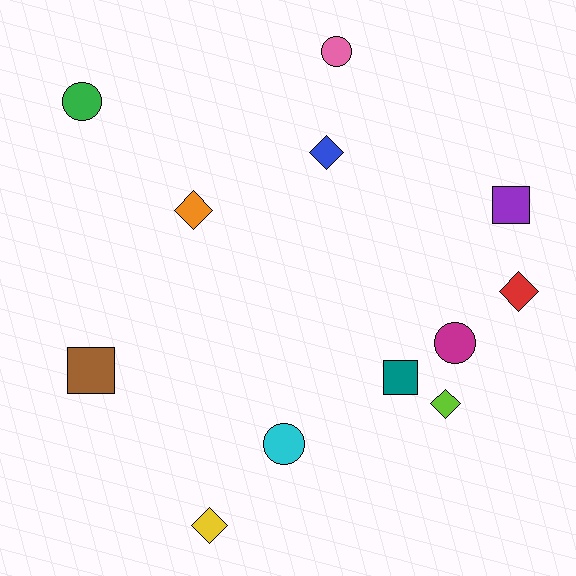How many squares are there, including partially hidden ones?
There are 3 squares.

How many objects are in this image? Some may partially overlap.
There are 12 objects.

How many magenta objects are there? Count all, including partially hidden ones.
There is 1 magenta object.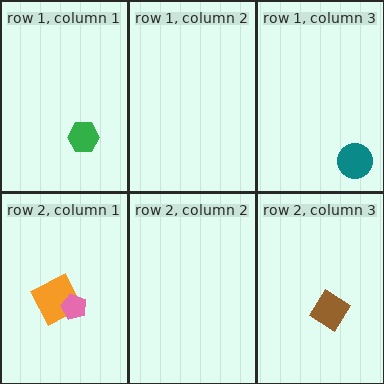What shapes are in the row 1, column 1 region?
The green hexagon.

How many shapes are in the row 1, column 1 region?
1.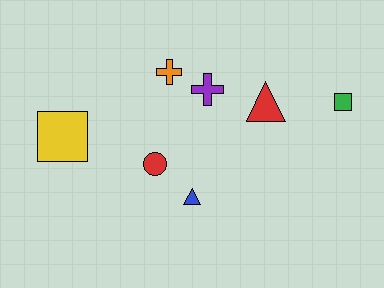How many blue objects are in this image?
There is 1 blue object.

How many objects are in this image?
There are 7 objects.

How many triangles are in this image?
There are 2 triangles.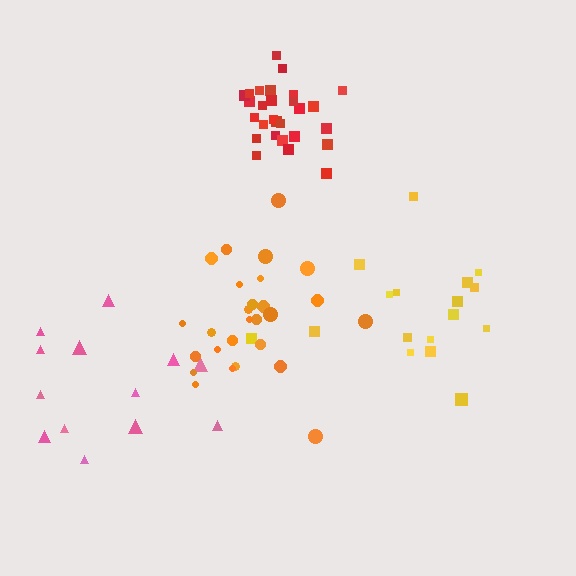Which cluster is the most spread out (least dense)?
Pink.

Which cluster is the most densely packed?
Red.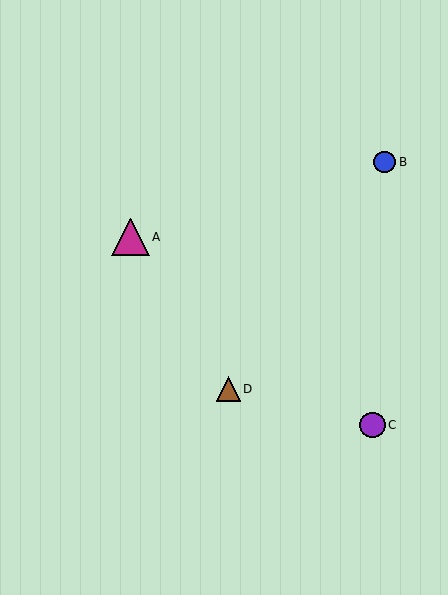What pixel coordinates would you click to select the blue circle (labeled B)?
Click at (385, 162) to select the blue circle B.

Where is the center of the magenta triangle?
The center of the magenta triangle is at (131, 237).